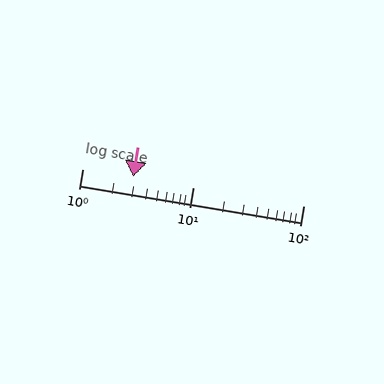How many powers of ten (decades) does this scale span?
The scale spans 2 decades, from 1 to 100.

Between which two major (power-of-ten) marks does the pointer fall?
The pointer is between 1 and 10.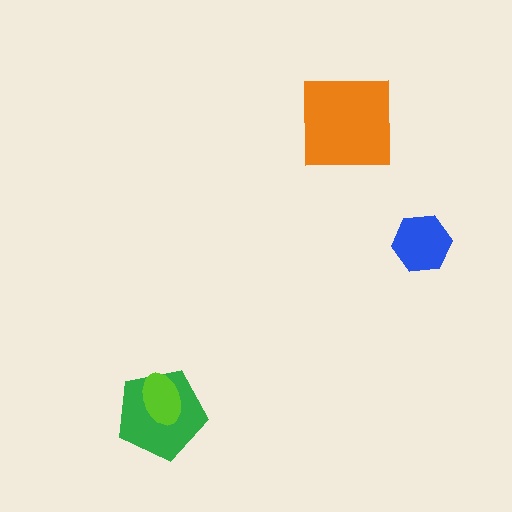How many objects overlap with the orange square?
0 objects overlap with the orange square.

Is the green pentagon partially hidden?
Yes, it is partially covered by another shape.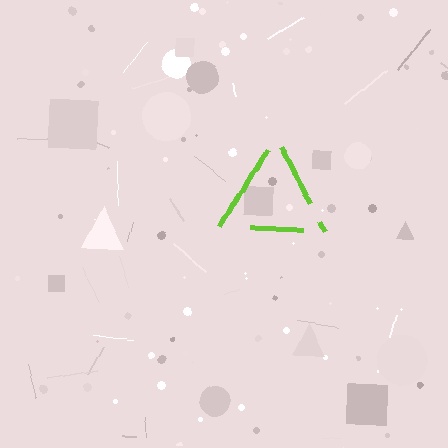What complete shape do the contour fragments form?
The contour fragments form a triangle.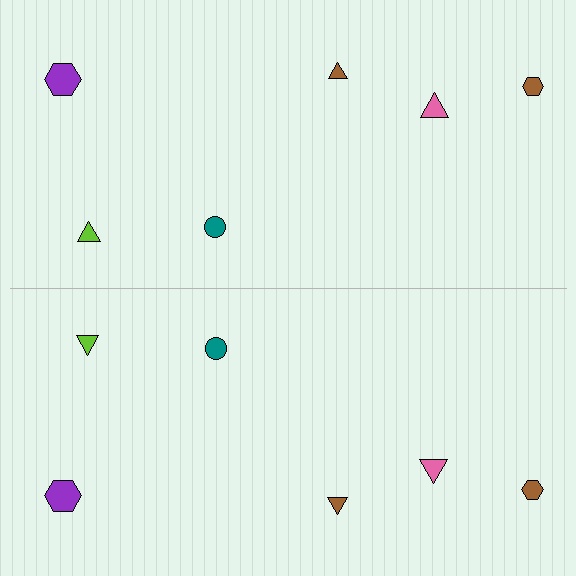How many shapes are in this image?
There are 12 shapes in this image.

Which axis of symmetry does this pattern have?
The pattern has a horizontal axis of symmetry running through the center of the image.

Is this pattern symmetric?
Yes, this pattern has bilateral (reflection) symmetry.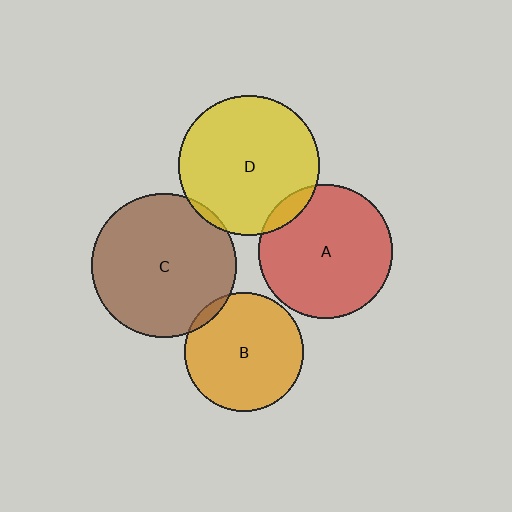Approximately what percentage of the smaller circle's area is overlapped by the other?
Approximately 5%.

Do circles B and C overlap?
Yes.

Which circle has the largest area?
Circle C (brown).